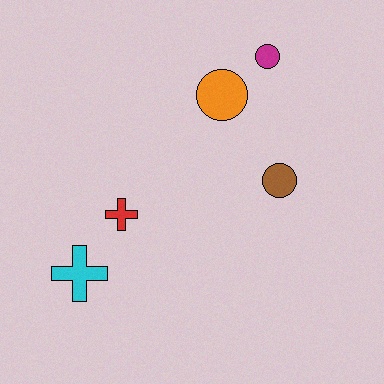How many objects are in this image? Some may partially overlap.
There are 5 objects.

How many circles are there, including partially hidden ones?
There are 3 circles.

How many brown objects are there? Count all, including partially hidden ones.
There is 1 brown object.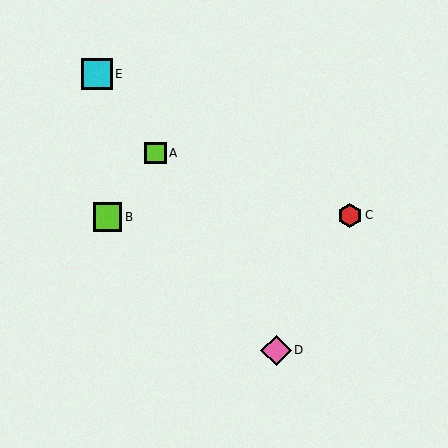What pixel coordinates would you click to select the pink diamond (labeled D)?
Click at (276, 350) to select the pink diamond D.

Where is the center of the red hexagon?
The center of the red hexagon is at (350, 215).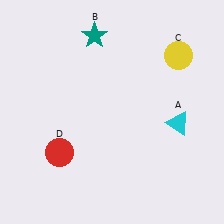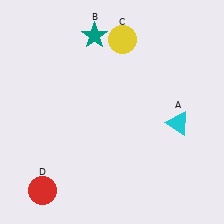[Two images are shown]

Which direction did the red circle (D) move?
The red circle (D) moved down.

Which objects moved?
The objects that moved are: the yellow circle (C), the red circle (D).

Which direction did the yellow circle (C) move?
The yellow circle (C) moved left.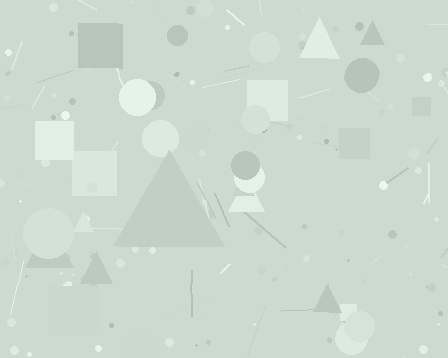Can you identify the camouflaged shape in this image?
The camouflaged shape is a triangle.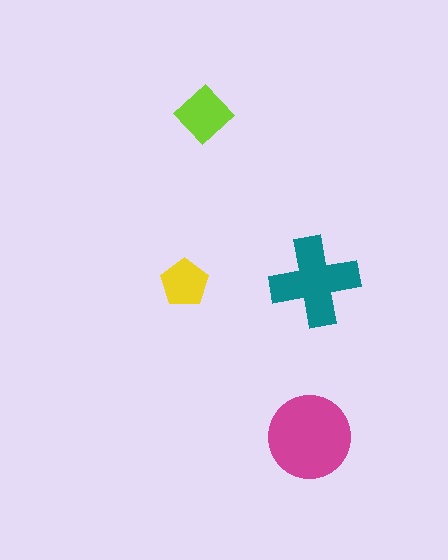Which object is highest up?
The lime diamond is topmost.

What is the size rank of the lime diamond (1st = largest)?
3rd.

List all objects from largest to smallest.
The magenta circle, the teal cross, the lime diamond, the yellow pentagon.